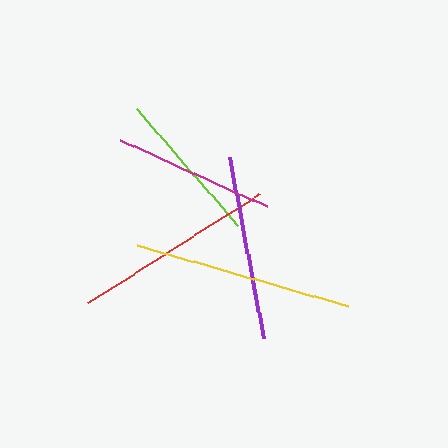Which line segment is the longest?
The yellow line is the longest at approximately 219 pixels.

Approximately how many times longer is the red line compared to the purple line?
The red line is approximately 1.1 times the length of the purple line.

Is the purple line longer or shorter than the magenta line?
The purple line is longer than the magenta line.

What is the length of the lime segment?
The lime segment is approximately 154 pixels long.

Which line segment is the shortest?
The lime line is the shortest at approximately 154 pixels.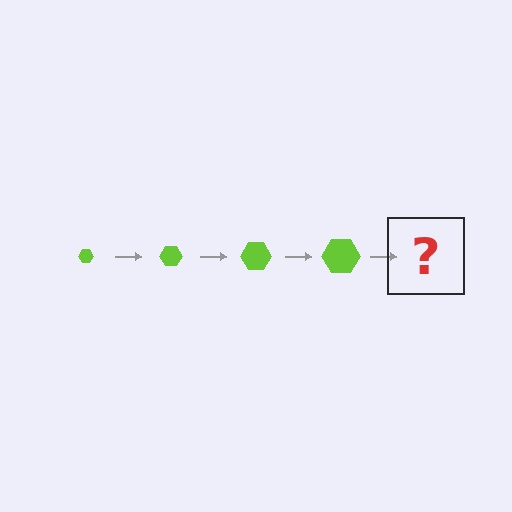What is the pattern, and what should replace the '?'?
The pattern is that the hexagon gets progressively larger each step. The '?' should be a lime hexagon, larger than the previous one.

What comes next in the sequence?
The next element should be a lime hexagon, larger than the previous one.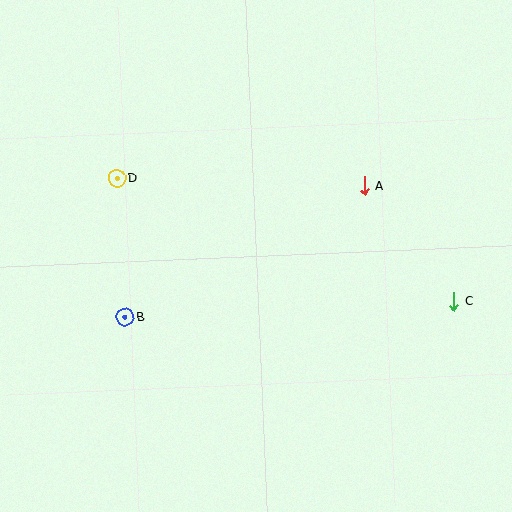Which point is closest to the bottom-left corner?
Point B is closest to the bottom-left corner.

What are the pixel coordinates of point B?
Point B is at (125, 318).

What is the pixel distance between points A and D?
The distance between A and D is 248 pixels.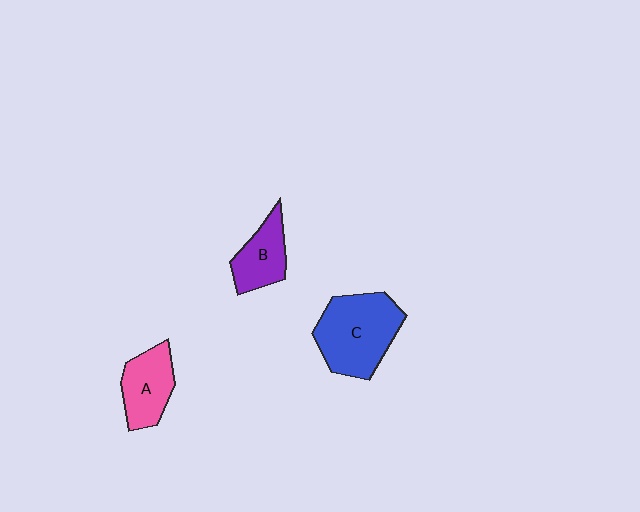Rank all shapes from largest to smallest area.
From largest to smallest: C (blue), A (pink), B (purple).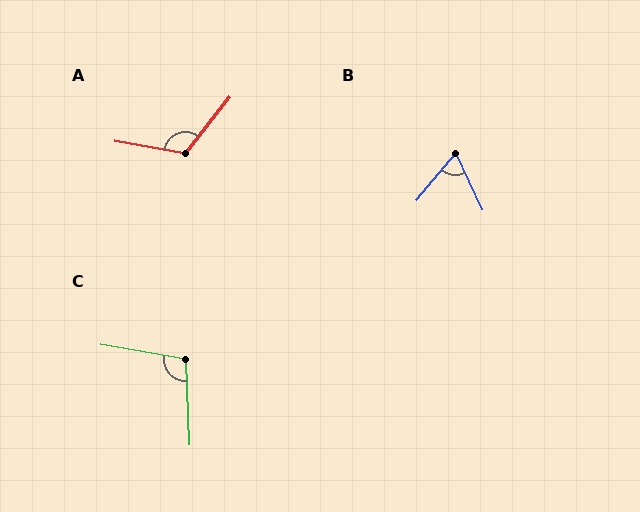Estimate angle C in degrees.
Approximately 102 degrees.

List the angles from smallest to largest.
B (65°), C (102°), A (118°).